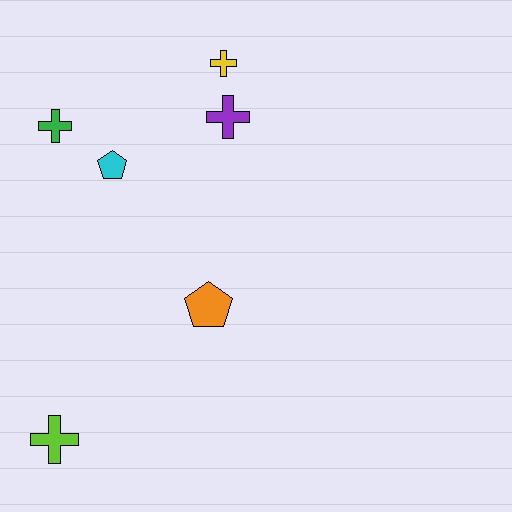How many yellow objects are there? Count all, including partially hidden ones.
There is 1 yellow object.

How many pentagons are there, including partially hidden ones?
There are 2 pentagons.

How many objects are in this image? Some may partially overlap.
There are 6 objects.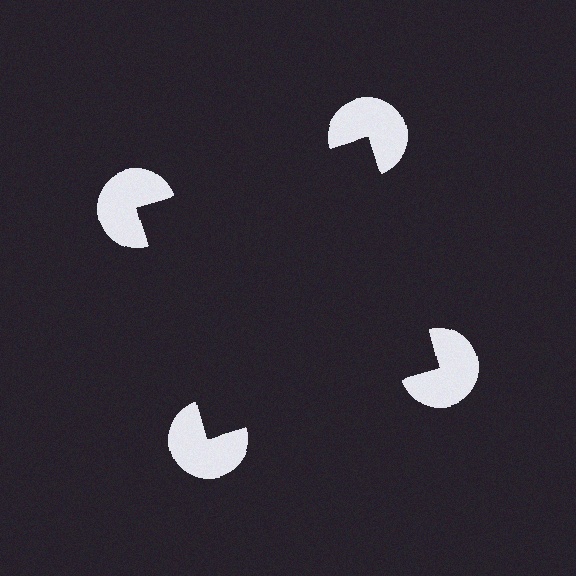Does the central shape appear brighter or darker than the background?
It typically appears slightly darker than the background, even though no actual brightness change is drawn.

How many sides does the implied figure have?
4 sides.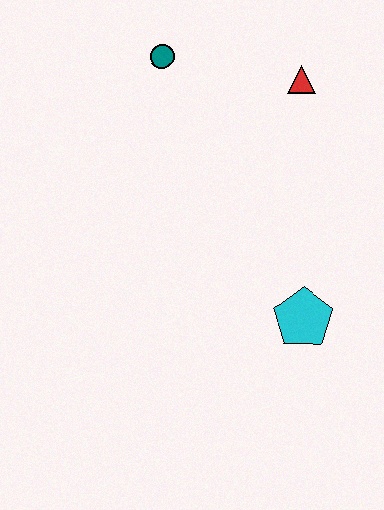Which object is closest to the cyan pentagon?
The red triangle is closest to the cyan pentagon.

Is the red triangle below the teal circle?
Yes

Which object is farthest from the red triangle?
The cyan pentagon is farthest from the red triangle.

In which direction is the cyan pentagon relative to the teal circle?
The cyan pentagon is below the teal circle.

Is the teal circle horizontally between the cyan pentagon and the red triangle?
No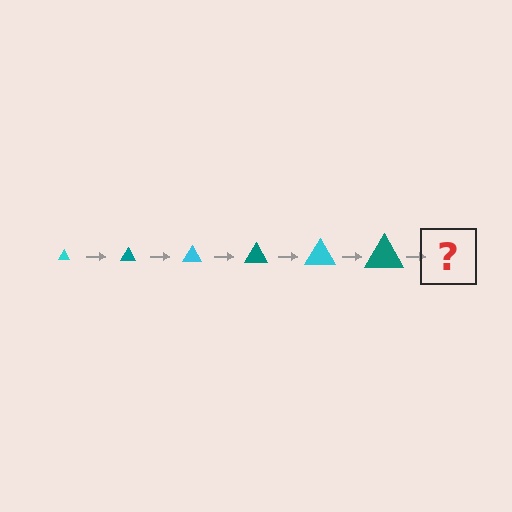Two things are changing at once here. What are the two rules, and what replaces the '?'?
The two rules are that the triangle grows larger each step and the color cycles through cyan and teal. The '?' should be a cyan triangle, larger than the previous one.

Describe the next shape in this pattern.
It should be a cyan triangle, larger than the previous one.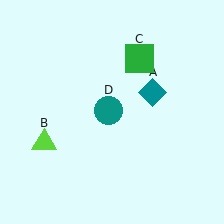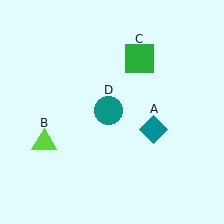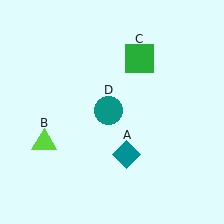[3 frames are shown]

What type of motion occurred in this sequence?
The teal diamond (object A) rotated clockwise around the center of the scene.